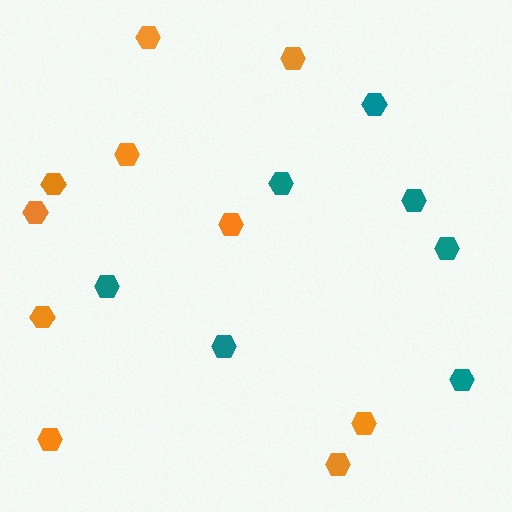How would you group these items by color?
There are 2 groups: one group of teal hexagons (7) and one group of orange hexagons (10).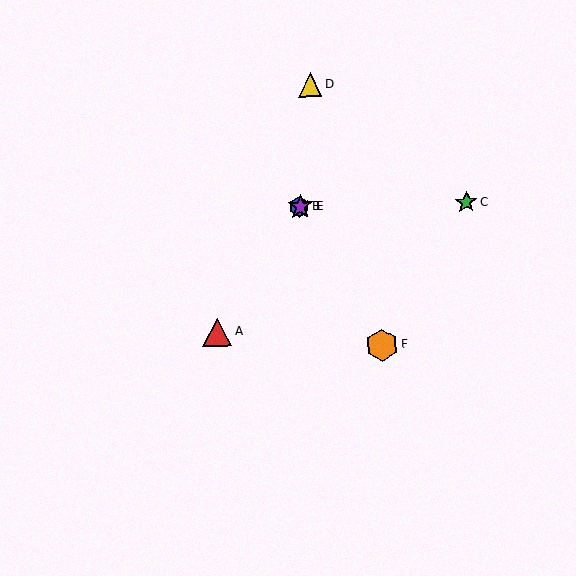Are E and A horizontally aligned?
No, E is at y≈207 and A is at y≈332.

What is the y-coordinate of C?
Object C is at y≈202.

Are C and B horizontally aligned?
Yes, both are at y≈202.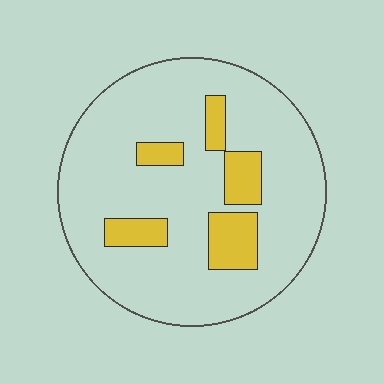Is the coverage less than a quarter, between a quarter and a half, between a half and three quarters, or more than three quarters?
Less than a quarter.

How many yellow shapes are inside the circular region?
5.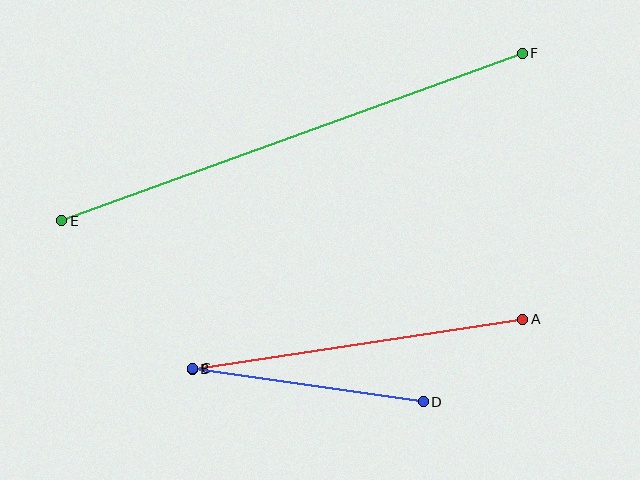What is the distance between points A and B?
The distance is approximately 334 pixels.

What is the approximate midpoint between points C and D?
The midpoint is at approximately (308, 385) pixels.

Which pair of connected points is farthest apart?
Points E and F are farthest apart.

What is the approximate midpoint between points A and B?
The midpoint is at approximately (357, 344) pixels.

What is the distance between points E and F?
The distance is approximately 490 pixels.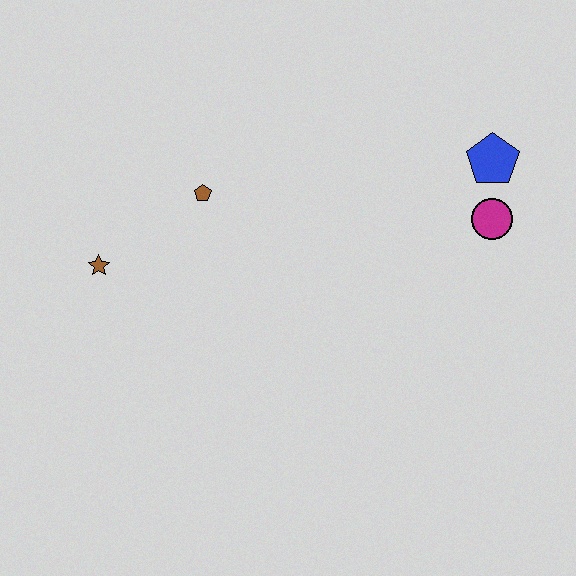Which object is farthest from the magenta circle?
The brown star is farthest from the magenta circle.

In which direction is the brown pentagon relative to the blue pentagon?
The brown pentagon is to the left of the blue pentagon.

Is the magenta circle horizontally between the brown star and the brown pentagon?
No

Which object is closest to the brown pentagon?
The brown star is closest to the brown pentagon.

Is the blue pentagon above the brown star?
Yes